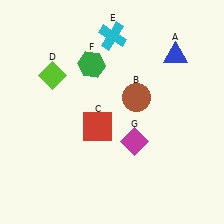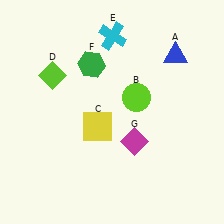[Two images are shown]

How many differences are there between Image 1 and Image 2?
There are 2 differences between the two images.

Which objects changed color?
B changed from brown to lime. C changed from red to yellow.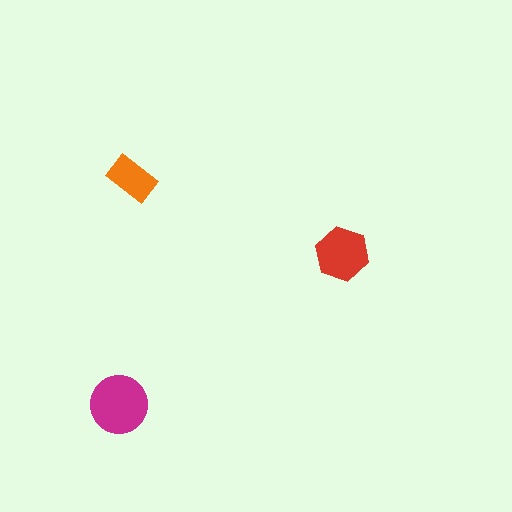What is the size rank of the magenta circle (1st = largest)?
1st.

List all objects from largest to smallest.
The magenta circle, the red hexagon, the orange rectangle.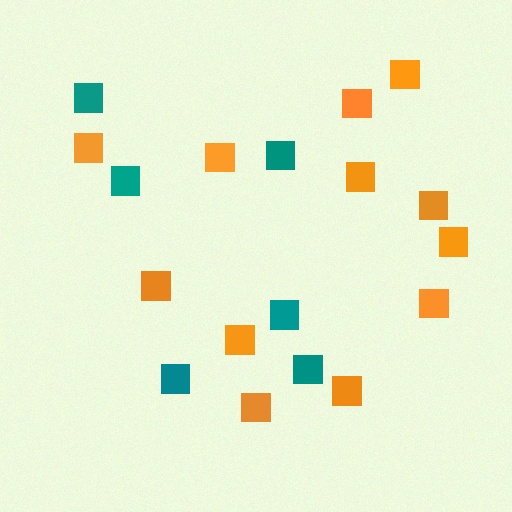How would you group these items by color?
There are 2 groups: one group of teal squares (6) and one group of orange squares (12).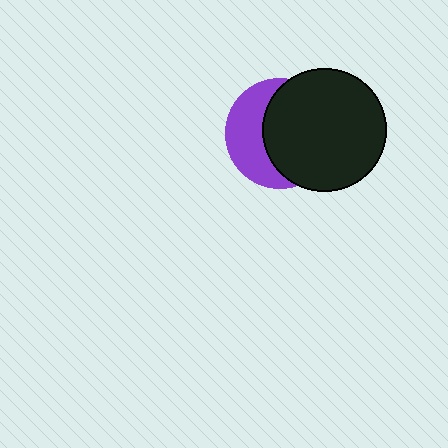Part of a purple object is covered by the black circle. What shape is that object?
It is a circle.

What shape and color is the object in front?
The object in front is a black circle.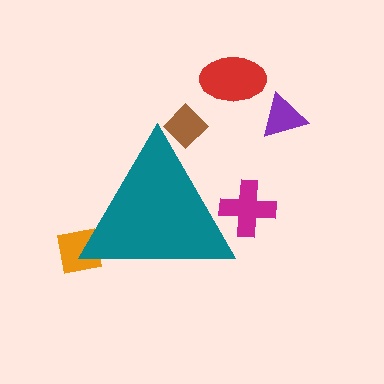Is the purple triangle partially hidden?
No, the purple triangle is fully visible.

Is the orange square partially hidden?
Yes, the orange square is partially hidden behind the teal triangle.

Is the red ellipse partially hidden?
No, the red ellipse is fully visible.